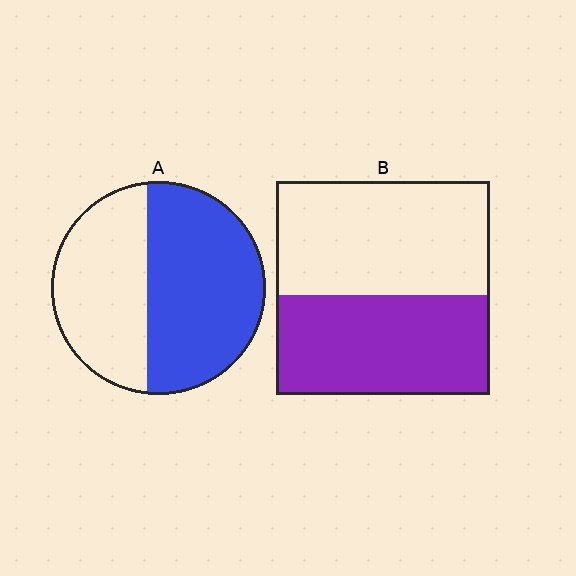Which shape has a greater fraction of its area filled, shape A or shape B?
Shape A.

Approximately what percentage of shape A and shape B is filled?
A is approximately 55% and B is approximately 45%.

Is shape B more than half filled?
Roughly half.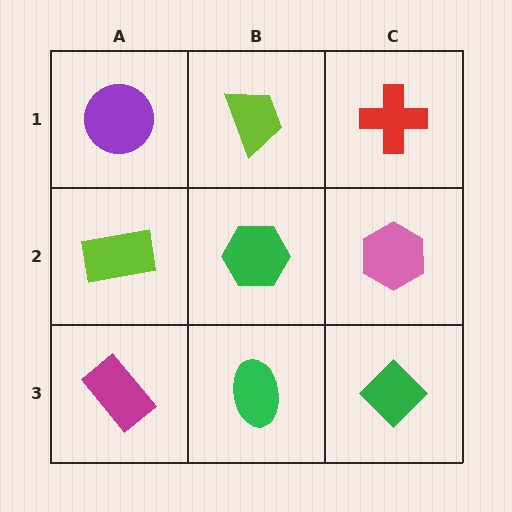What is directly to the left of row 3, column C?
A green ellipse.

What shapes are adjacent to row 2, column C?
A red cross (row 1, column C), a green diamond (row 3, column C), a green hexagon (row 2, column B).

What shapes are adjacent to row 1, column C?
A pink hexagon (row 2, column C), a lime trapezoid (row 1, column B).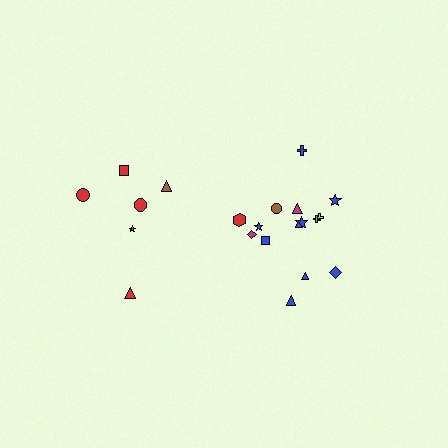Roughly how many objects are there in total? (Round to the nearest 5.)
Roughly 20 objects in total.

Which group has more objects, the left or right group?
The right group.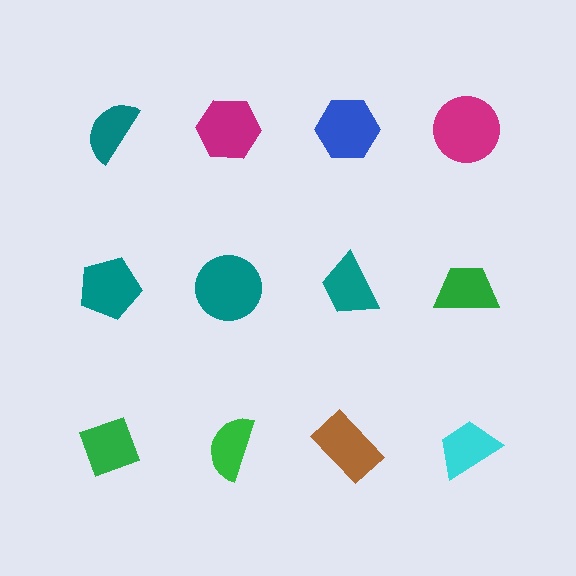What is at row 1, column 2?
A magenta hexagon.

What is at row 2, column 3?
A teal trapezoid.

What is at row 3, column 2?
A green semicircle.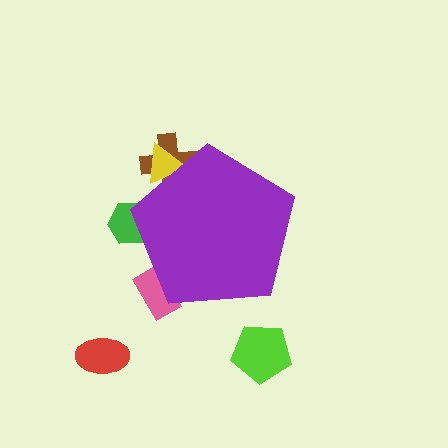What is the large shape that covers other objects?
A purple pentagon.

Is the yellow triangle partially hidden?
Yes, the yellow triangle is partially hidden behind the purple pentagon.